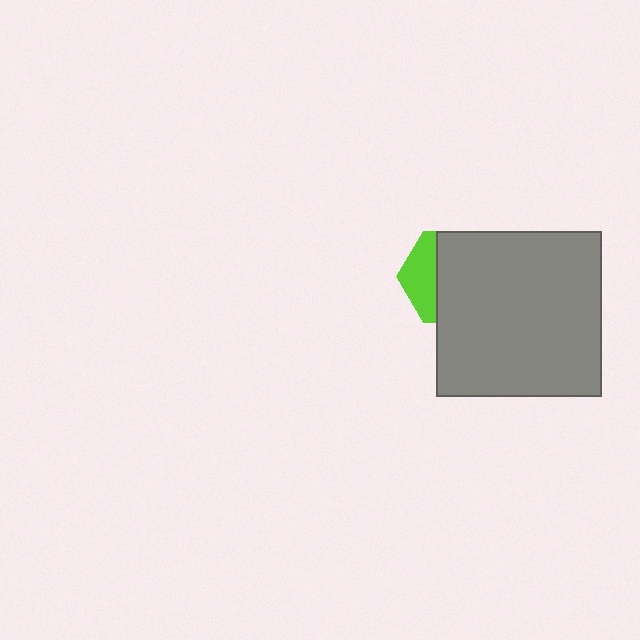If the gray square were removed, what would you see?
You would see the complete lime hexagon.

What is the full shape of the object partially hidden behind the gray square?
The partially hidden object is a lime hexagon.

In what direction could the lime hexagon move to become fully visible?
The lime hexagon could move left. That would shift it out from behind the gray square entirely.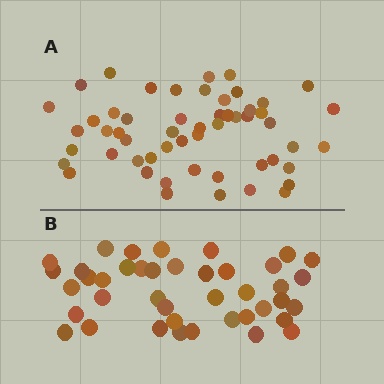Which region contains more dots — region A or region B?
Region A (the top region) has more dots.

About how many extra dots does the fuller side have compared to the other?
Region A has approximately 15 more dots than region B.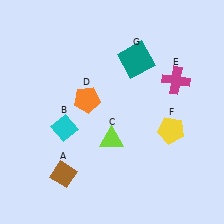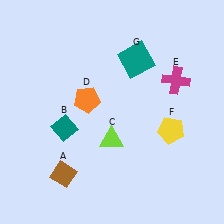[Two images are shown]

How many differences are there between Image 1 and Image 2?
There is 1 difference between the two images.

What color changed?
The diamond (B) changed from cyan in Image 1 to teal in Image 2.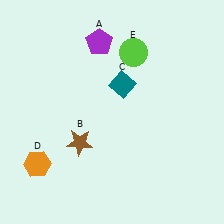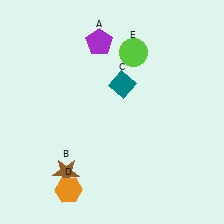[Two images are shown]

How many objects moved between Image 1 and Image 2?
2 objects moved between the two images.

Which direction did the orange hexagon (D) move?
The orange hexagon (D) moved right.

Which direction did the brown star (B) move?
The brown star (B) moved down.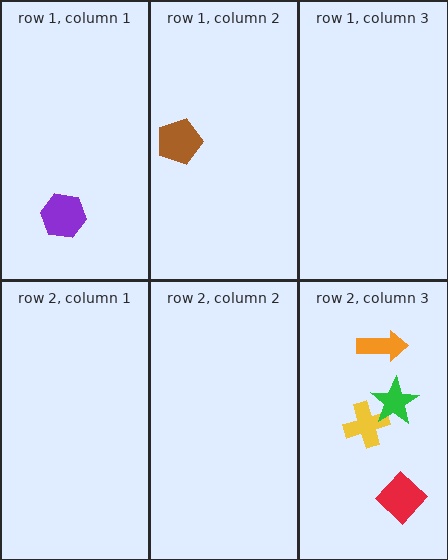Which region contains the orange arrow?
The row 2, column 3 region.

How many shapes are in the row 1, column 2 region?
1.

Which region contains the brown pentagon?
The row 1, column 2 region.